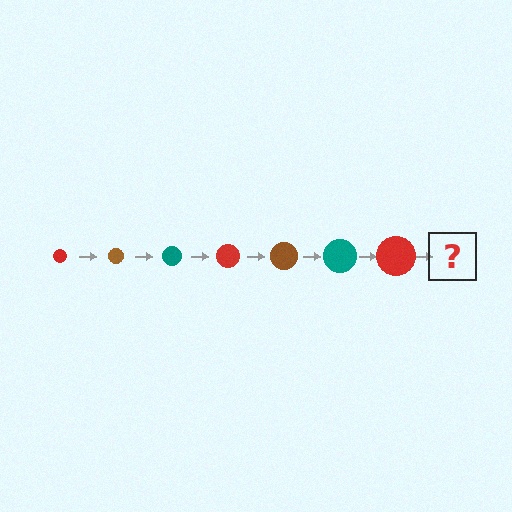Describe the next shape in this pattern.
It should be a brown circle, larger than the previous one.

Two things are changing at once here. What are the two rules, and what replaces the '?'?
The two rules are that the circle grows larger each step and the color cycles through red, brown, and teal. The '?' should be a brown circle, larger than the previous one.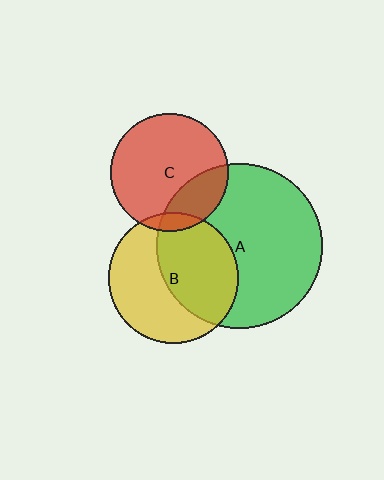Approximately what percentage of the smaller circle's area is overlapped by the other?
Approximately 10%.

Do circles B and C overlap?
Yes.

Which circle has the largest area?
Circle A (green).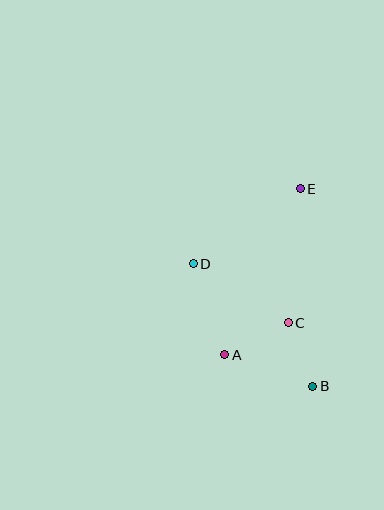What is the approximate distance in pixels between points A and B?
The distance between A and B is approximately 93 pixels.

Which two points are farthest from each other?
Points B and E are farthest from each other.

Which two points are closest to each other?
Points B and C are closest to each other.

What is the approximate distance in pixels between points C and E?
The distance between C and E is approximately 135 pixels.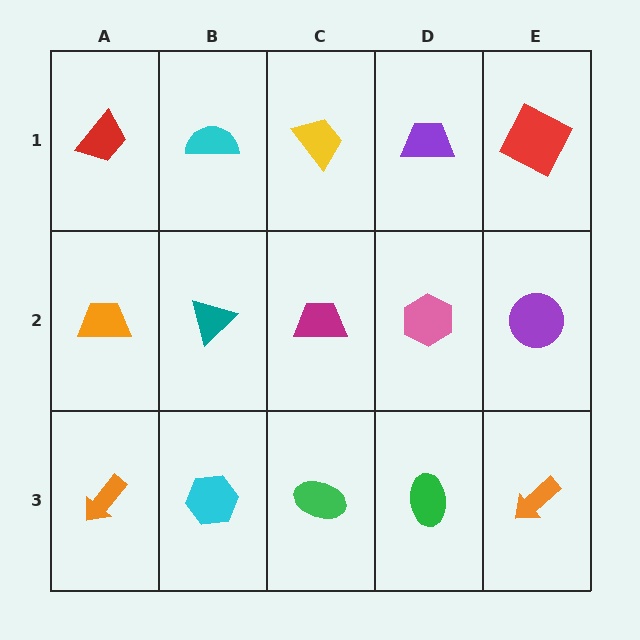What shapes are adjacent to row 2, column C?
A yellow trapezoid (row 1, column C), a green ellipse (row 3, column C), a teal triangle (row 2, column B), a pink hexagon (row 2, column D).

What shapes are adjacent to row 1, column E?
A purple circle (row 2, column E), a purple trapezoid (row 1, column D).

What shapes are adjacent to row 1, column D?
A pink hexagon (row 2, column D), a yellow trapezoid (row 1, column C), a red square (row 1, column E).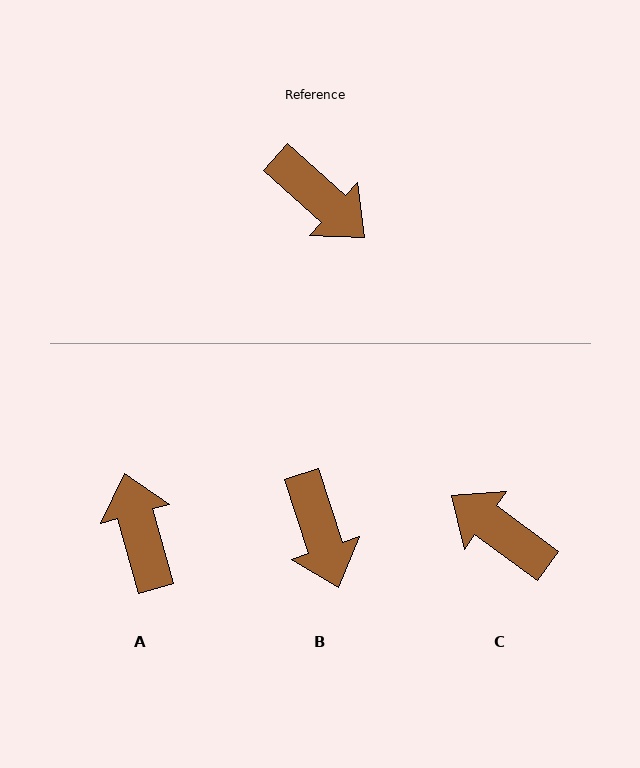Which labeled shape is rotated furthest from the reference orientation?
C, about 174 degrees away.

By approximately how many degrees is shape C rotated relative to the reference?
Approximately 174 degrees clockwise.